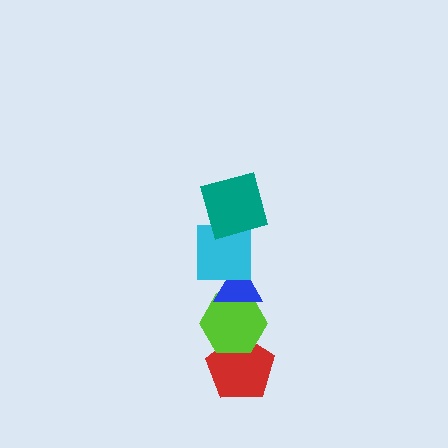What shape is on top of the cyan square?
The teal square is on top of the cyan square.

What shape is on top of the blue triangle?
The cyan square is on top of the blue triangle.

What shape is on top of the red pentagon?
The lime hexagon is on top of the red pentagon.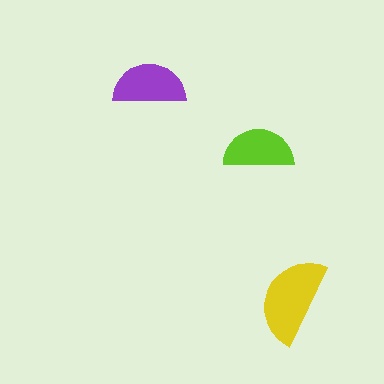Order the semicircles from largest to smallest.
the yellow one, the purple one, the lime one.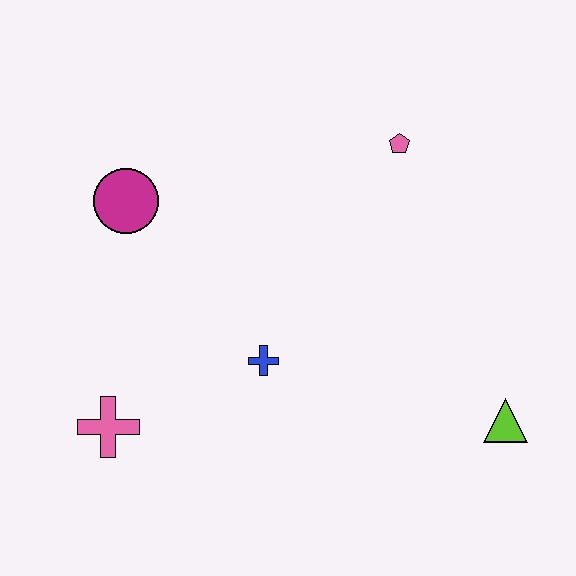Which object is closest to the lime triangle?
The blue cross is closest to the lime triangle.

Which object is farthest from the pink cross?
The pink pentagon is farthest from the pink cross.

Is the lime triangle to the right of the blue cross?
Yes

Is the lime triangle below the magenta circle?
Yes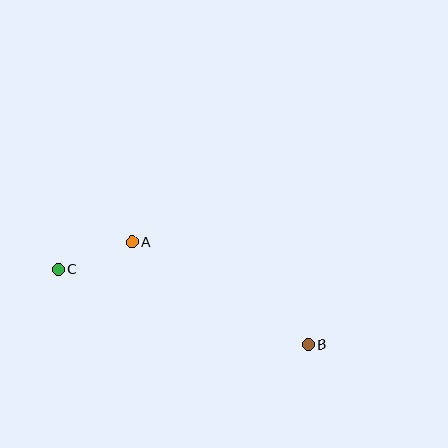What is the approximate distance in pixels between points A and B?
The distance between A and B is approximately 204 pixels.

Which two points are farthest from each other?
Points B and C are farthest from each other.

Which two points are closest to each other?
Points A and C are closest to each other.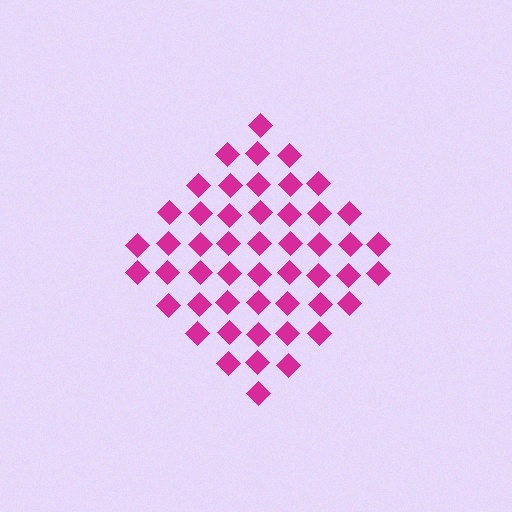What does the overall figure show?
The overall figure shows a diamond.